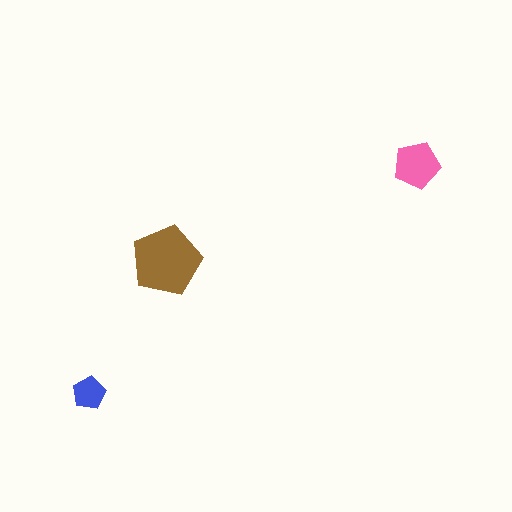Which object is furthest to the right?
The pink pentagon is rightmost.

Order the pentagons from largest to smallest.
the brown one, the pink one, the blue one.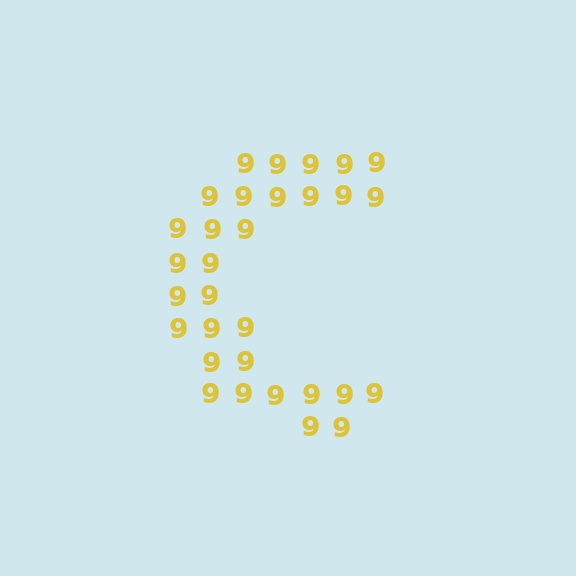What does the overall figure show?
The overall figure shows the letter C.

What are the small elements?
The small elements are digit 9's.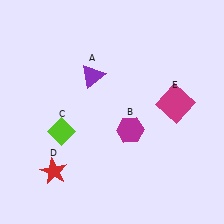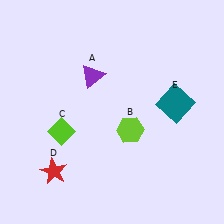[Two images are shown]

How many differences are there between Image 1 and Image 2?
There are 2 differences between the two images.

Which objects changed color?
B changed from magenta to lime. E changed from magenta to teal.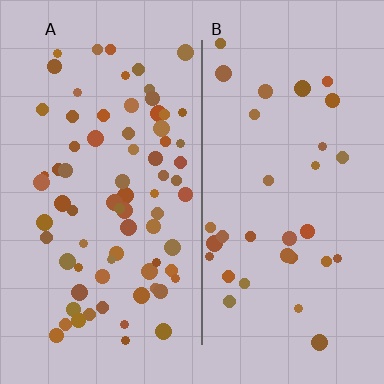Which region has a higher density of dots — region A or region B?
A (the left).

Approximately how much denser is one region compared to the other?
Approximately 2.4× — region A over region B.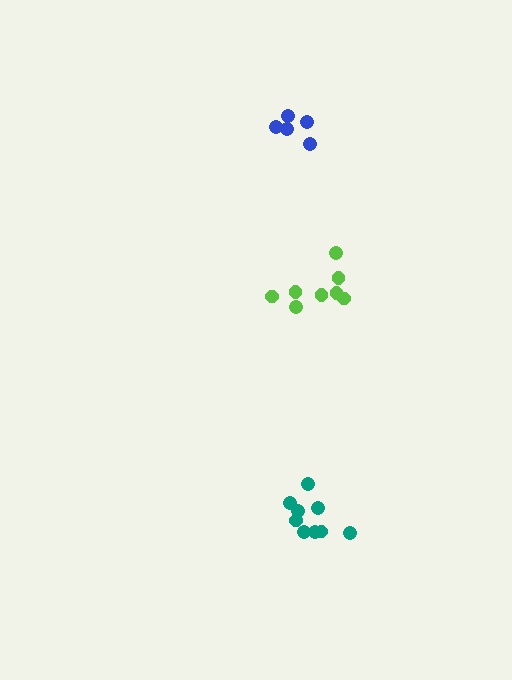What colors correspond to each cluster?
The clusters are colored: lime, teal, blue.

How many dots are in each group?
Group 1: 8 dots, Group 2: 9 dots, Group 3: 5 dots (22 total).